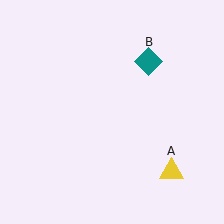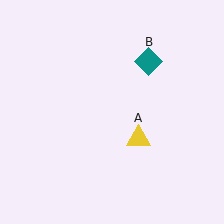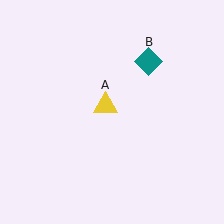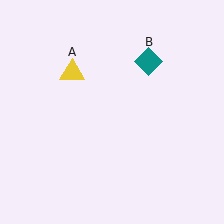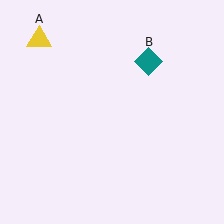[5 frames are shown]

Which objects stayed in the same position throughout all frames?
Teal diamond (object B) remained stationary.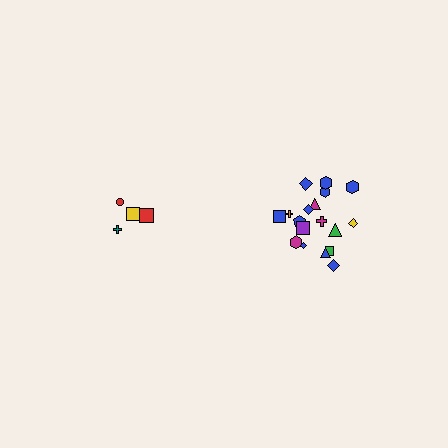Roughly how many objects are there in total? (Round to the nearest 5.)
Roughly 20 objects in total.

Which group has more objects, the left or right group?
The right group.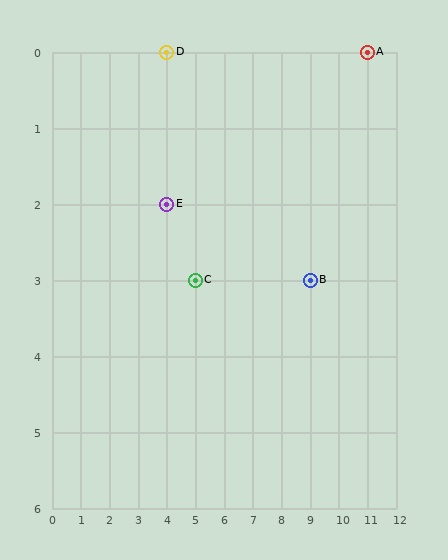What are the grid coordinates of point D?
Point D is at grid coordinates (4, 0).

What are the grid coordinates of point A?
Point A is at grid coordinates (11, 0).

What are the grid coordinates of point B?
Point B is at grid coordinates (9, 3).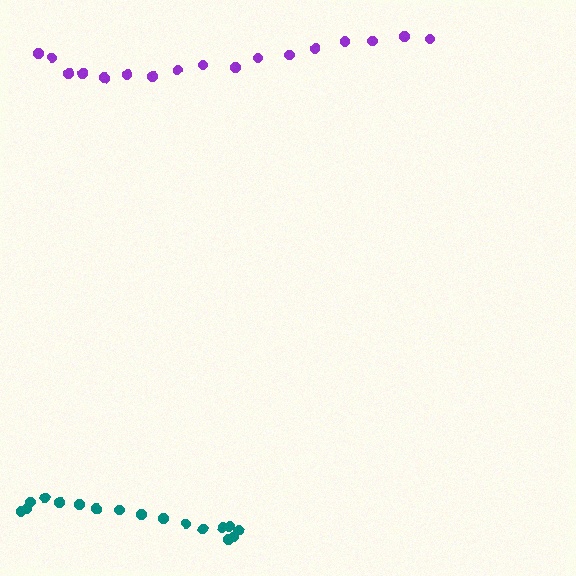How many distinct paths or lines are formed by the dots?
There are 2 distinct paths.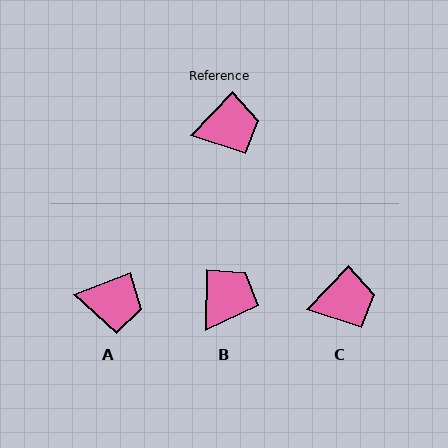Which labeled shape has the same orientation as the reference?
C.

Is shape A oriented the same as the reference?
No, it is off by about 25 degrees.